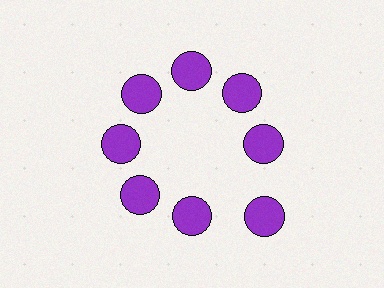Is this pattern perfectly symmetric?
No. The 8 purple circles are arranged in a ring, but one element near the 4 o'clock position is pushed outward from the center, breaking the 8-fold rotational symmetry.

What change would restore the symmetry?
The symmetry would be restored by moving it inward, back onto the ring so that all 8 circles sit at equal angles and equal distance from the center.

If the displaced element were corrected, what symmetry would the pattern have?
It would have 8-fold rotational symmetry — the pattern would map onto itself every 45 degrees.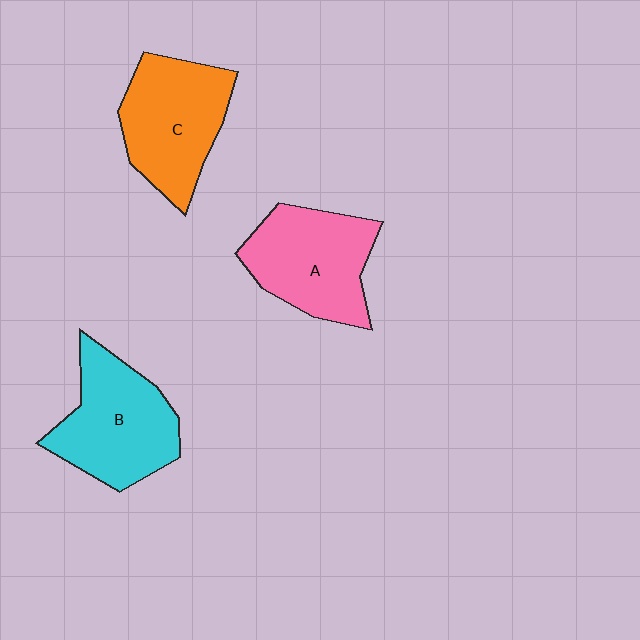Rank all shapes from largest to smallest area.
From largest to smallest: B (cyan), C (orange), A (pink).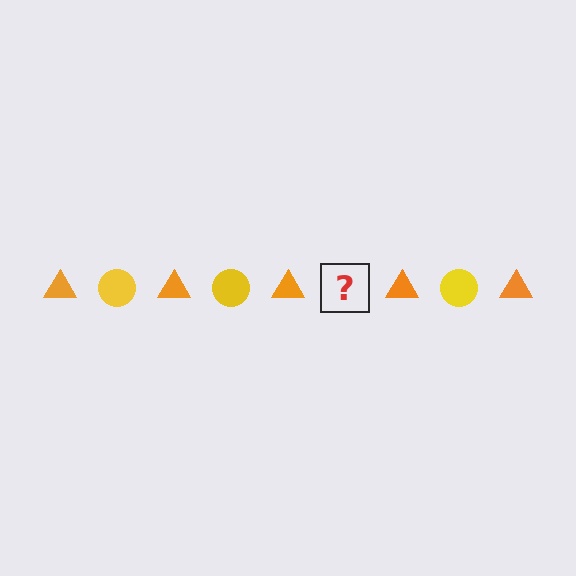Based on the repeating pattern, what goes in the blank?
The blank should be a yellow circle.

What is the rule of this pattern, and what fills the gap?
The rule is that the pattern alternates between orange triangle and yellow circle. The gap should be filled with a yellow circle.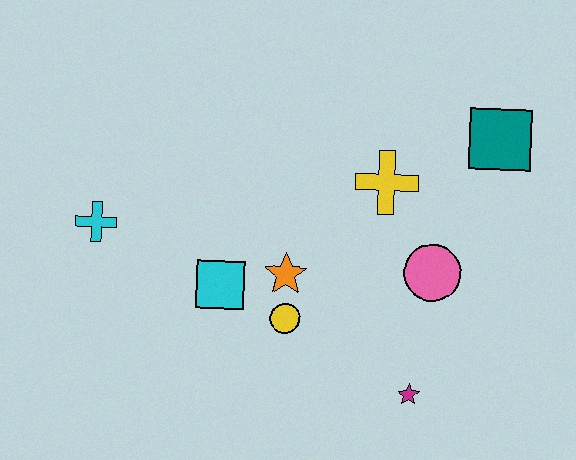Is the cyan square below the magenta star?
No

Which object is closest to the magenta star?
The pink circle is closest to the magenta star.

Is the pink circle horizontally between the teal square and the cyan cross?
Yes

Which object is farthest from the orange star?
The teal square is farthest from the orange star.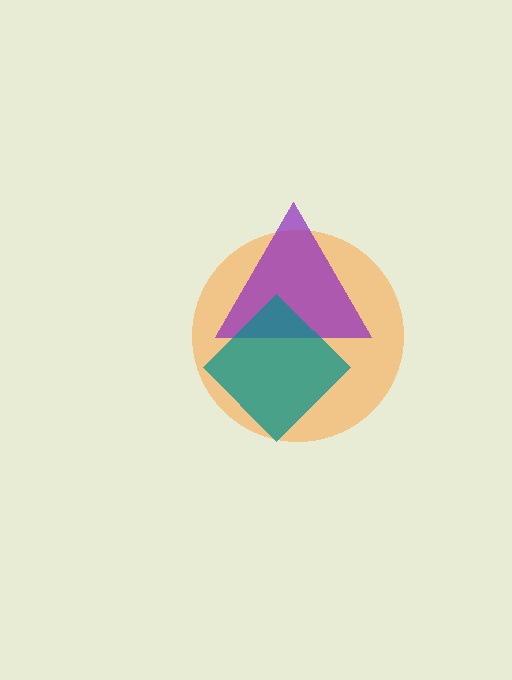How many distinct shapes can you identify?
There are 3 distinct shapes: an orange circle, a purple triangle, a teal diamond.